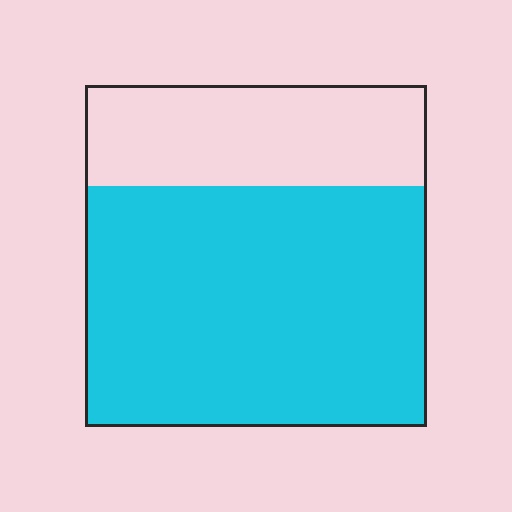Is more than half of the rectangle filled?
Yes.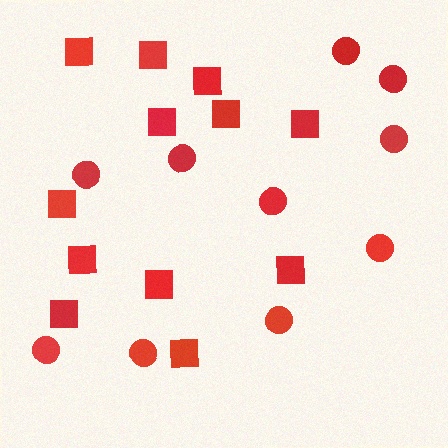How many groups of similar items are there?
There are 2 groups: one group of circles (10) and one group of squares (12).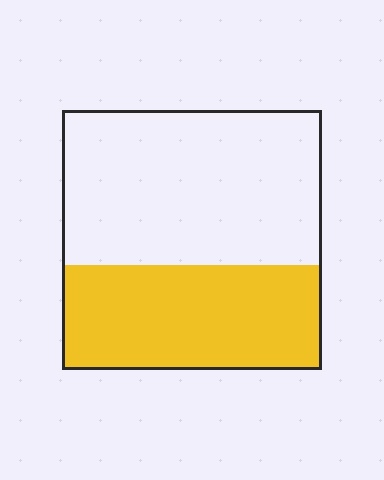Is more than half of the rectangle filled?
No.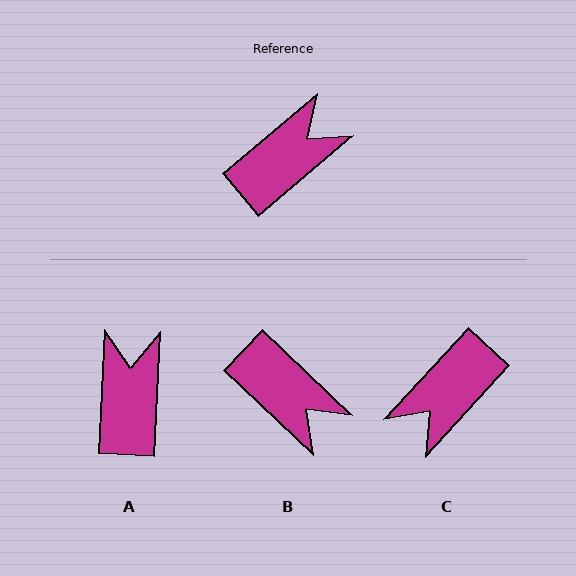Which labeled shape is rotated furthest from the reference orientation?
C, about 173 degrees away.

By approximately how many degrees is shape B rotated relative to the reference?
Approximately 84 degrees clockwise.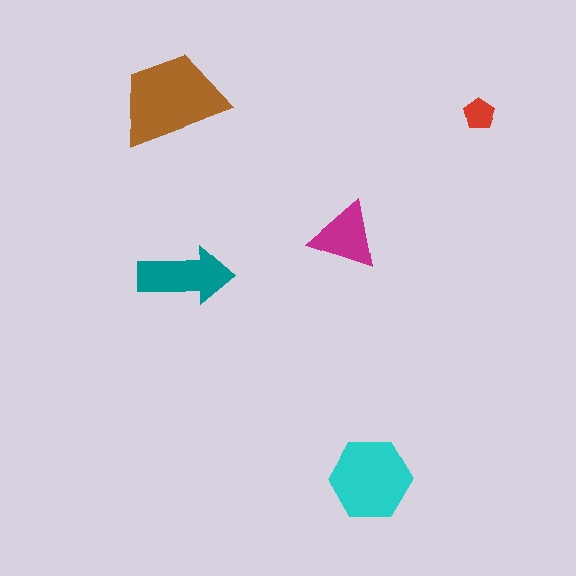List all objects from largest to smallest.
The brown trapezoid, the cyan hexagon, the teal arrow, the magenta triangle, the red pentagon.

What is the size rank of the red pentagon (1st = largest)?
5th.